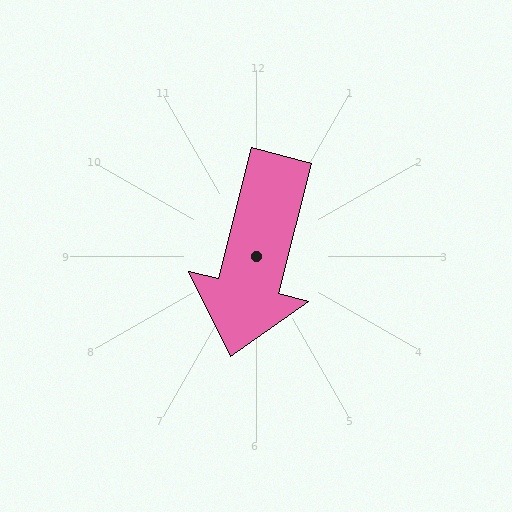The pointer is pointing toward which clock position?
Roughly 6 o'clock.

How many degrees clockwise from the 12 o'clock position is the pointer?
Approximately 194 degrees.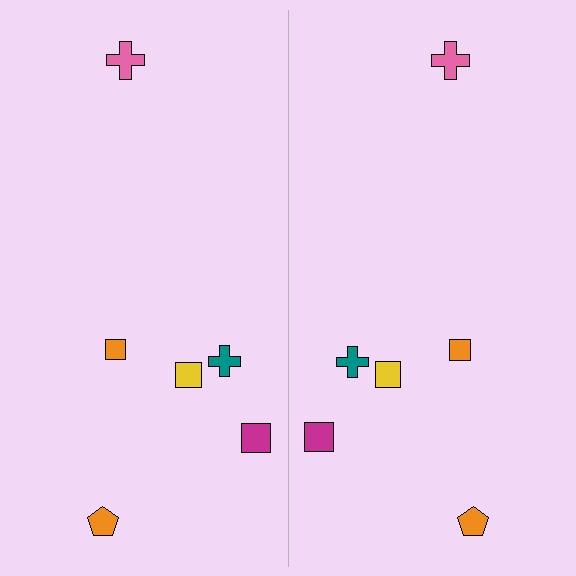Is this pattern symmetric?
Yes, this pattern has bilateral (reflection) symmetry.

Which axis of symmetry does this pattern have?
The pattern has a vertical axis of symmetry running through the center of the image.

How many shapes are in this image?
There are 12 shapes in this image.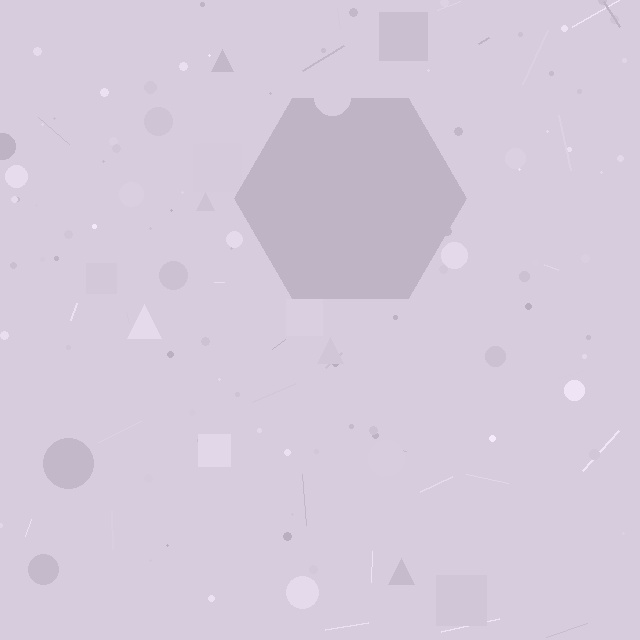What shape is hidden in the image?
A hexagon is hidden in the image.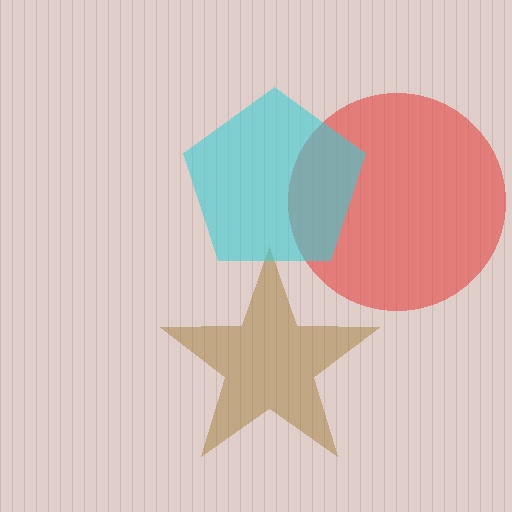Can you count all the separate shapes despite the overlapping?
Yes, there are 3 separate shapes.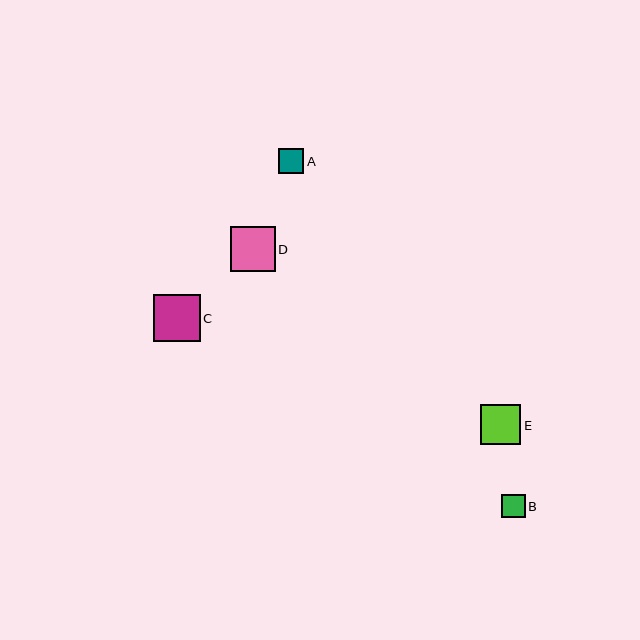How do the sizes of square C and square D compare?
Square C and square D are approximately the same size.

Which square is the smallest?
Square B is the smallest with a size of approximately 24 pixels.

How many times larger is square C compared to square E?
Square C is approximately 1.2 times the size of square E.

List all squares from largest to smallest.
From largest to smallest: C, D, E, A, B.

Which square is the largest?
Square C is the largest with a size of approximately 47 pixels.